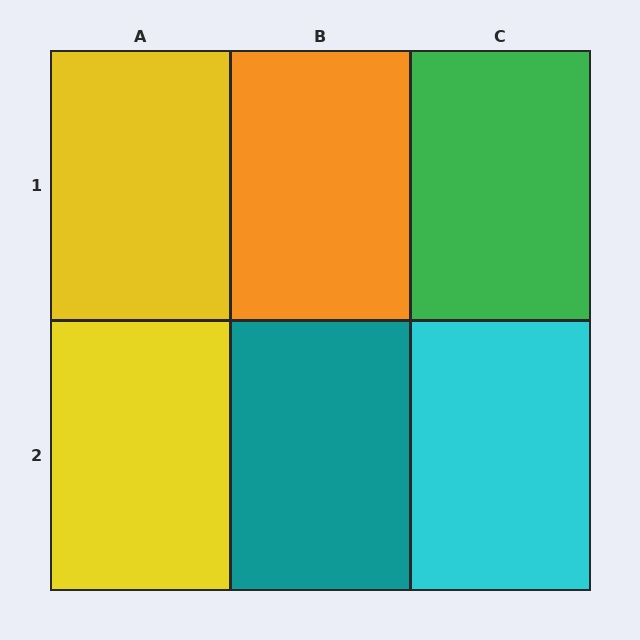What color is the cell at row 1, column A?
Yellow.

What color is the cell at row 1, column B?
Orange.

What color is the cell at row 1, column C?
Green.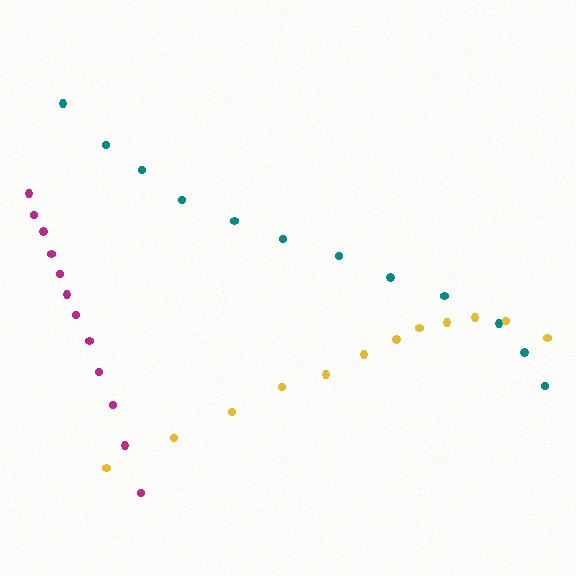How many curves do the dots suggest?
There are 3 distinct paths.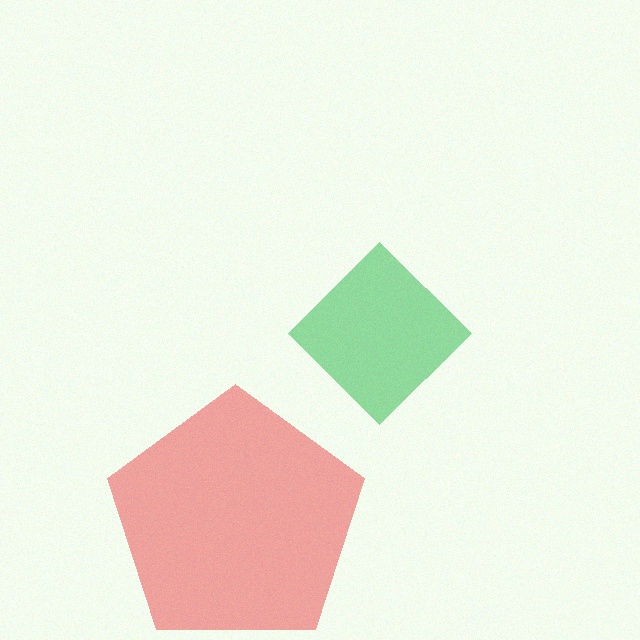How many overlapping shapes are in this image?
There are 2 overlapping shapes in the image.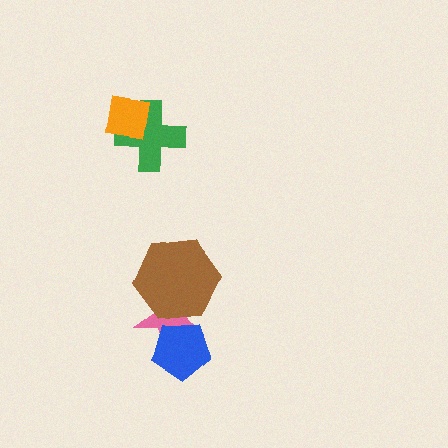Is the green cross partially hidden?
Yes, it is partially covered by another shape.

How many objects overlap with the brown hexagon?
1 object overlaps with the brown hexagon.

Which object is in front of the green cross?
The orange square is in front of the green cross.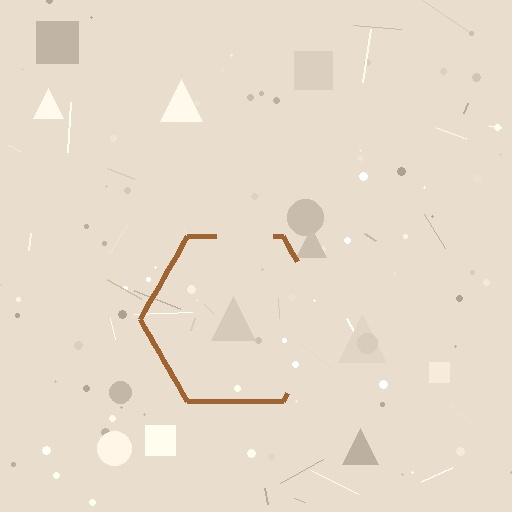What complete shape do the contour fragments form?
The contour fragments form a hexagon.